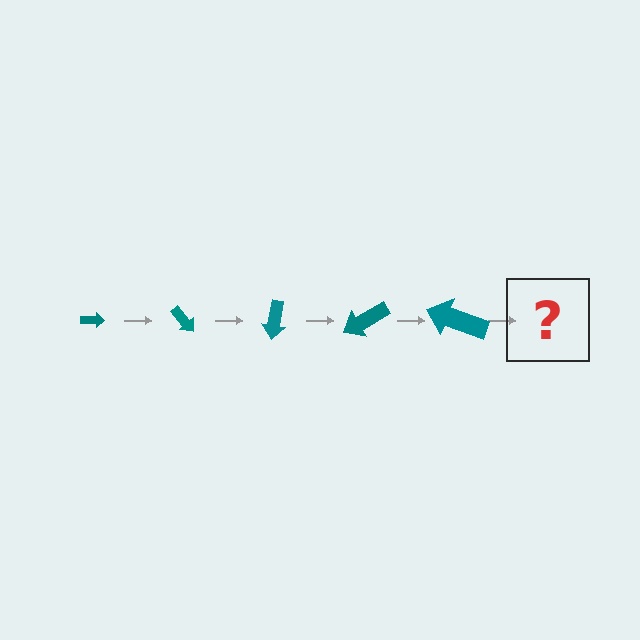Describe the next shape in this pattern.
It should be an arrow, larger than the previous one and rotated 250 degrees from the start.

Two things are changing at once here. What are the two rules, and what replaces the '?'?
The two rules are that the arrow grows larger each step and it rotates 50 degrees each step. The '?' should be an arrow, larger than the previous one and rotated 250 degrees from the start.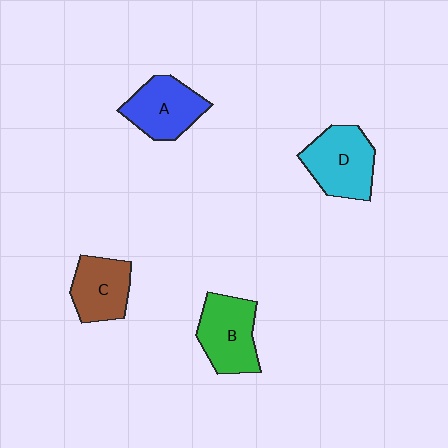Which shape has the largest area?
Shape D (cyan).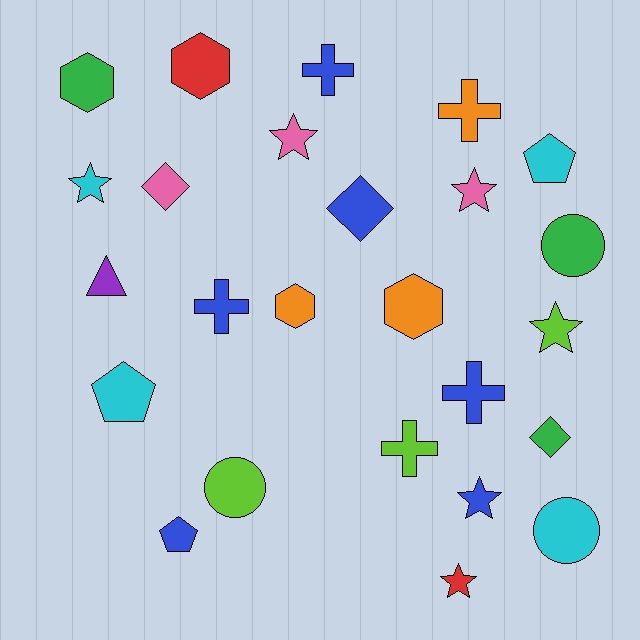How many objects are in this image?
There are 25 objects.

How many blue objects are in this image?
There are 6 blue objects.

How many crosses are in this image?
There are 5 crosses.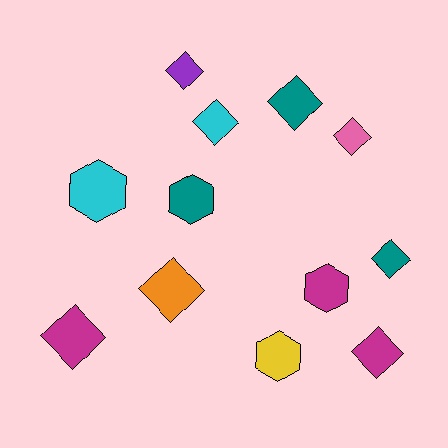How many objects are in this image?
There are 12 objects.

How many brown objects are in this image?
There are no brown objects.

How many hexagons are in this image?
There are 4 hexagons.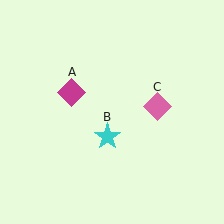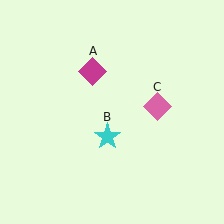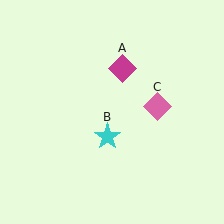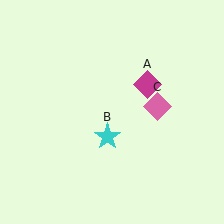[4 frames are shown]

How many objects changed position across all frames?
1 object changed position: magenta diamond (object A).